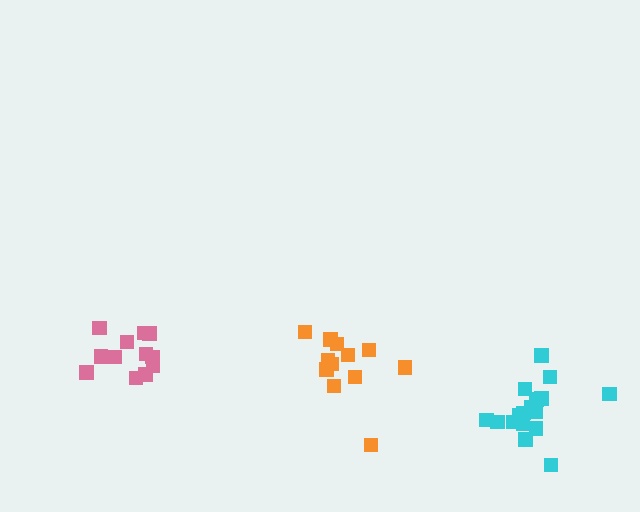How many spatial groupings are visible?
There are 3 spatial groupings.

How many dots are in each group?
Group 1: 17 dots, Group 2: 12 dots, Group 3: 12 dots (41 total).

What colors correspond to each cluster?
The clusters are colored: cyan, orange, pink.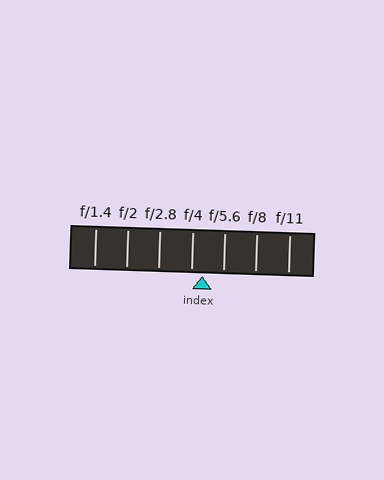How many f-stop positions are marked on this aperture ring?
There are 7 f-stop positions marked.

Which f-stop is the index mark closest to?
The index mark is closest to f/4.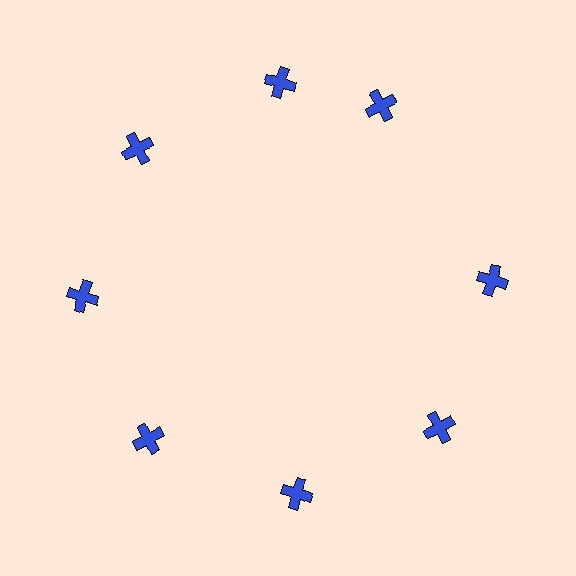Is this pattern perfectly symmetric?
No. The 8 blue crosses are arranged in a ring, but one element near the 2 o'clock position is rotated out of alignment along the ring, breaking the 8-fold rotational symmetry.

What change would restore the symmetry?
The symmetry would be restored by rotating it back into even spacing with its neighbors so that all 8 crosses sit at equal angles and equal distance from the center.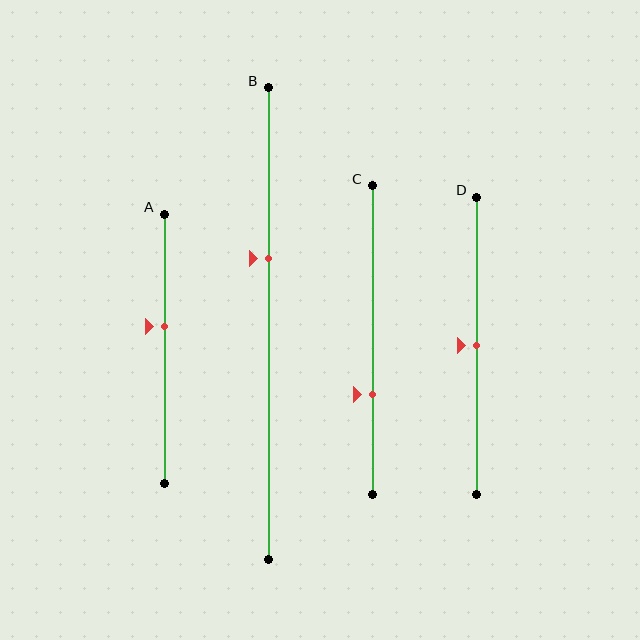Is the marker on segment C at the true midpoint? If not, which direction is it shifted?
No, the marker on segment C is shifted downward by about 18% of the segment length.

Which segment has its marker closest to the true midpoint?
Segment D has its marker closest to the true midpoint.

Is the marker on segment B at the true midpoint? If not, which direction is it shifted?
No, the marker on segment B is shifted upward by about 14% of the segment length.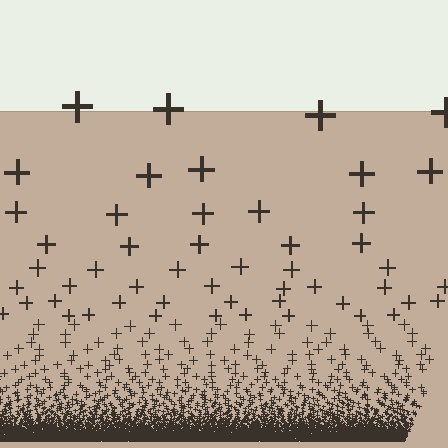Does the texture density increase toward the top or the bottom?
Density increases toward the bottom.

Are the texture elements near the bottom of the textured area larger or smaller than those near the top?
Smaller. The gradient is inverted — elements near the bottom are smaller and denser.